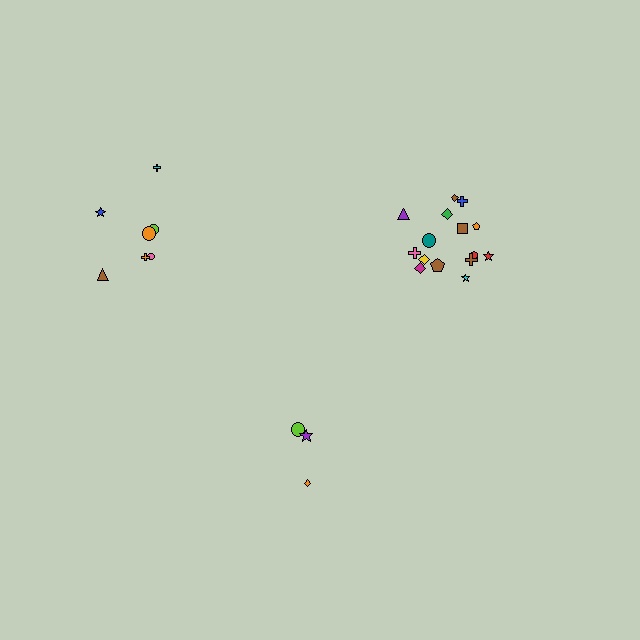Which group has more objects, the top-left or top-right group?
The top-right group.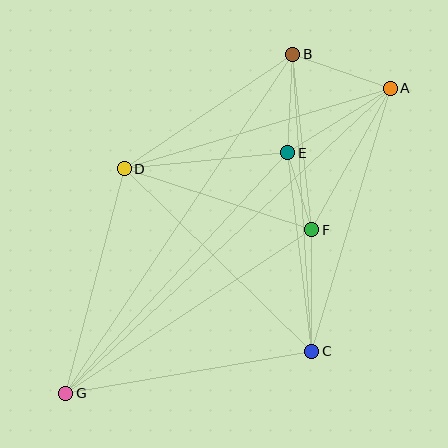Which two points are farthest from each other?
Points A and G are farthest from each other.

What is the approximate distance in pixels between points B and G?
The distance between B and G is approximately 408 pixels.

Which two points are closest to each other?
Points E and F are closest to each other.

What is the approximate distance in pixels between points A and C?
The distance between A and C is approximately 274 pixels.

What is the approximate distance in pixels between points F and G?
The distance between F and G is approximately 295 pixels.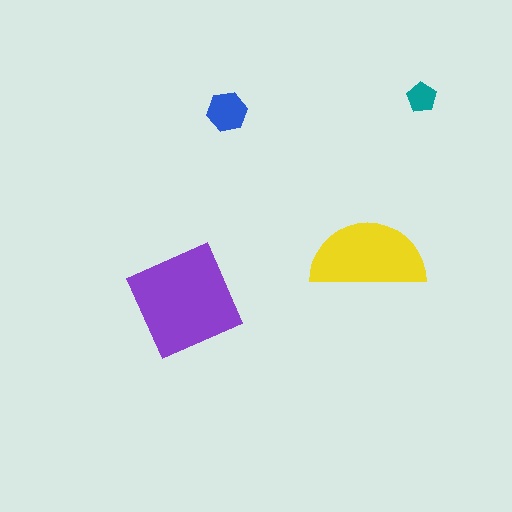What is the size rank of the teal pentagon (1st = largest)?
4th.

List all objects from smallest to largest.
The teal pentagon, the blue hexagon, the yellow semicircle, the purple square.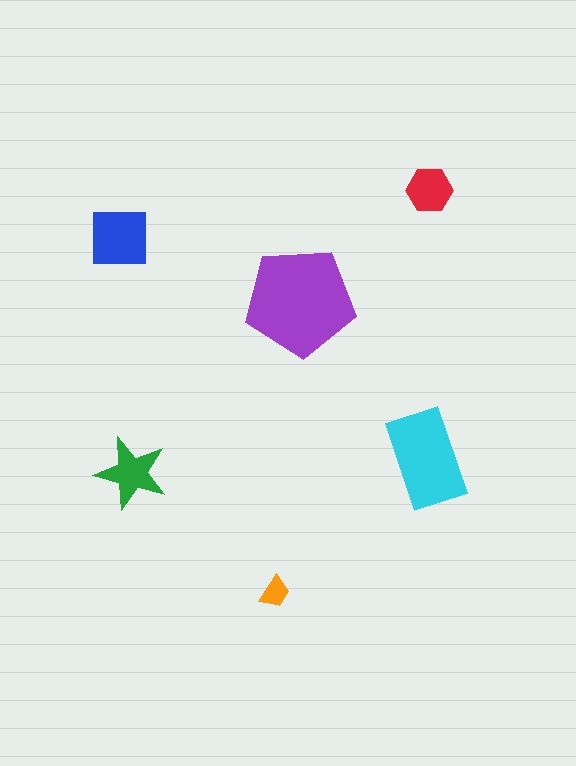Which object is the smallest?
The orange trapezoid.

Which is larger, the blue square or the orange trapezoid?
The blue square.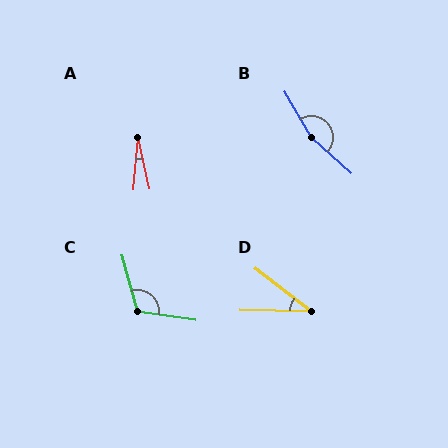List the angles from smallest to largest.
A (18°), D (36°), C (114°), B (162°).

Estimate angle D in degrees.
Approximately 36 degrees.